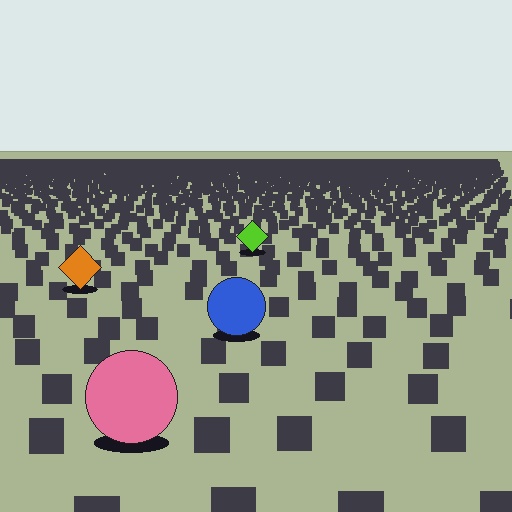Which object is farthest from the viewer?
The lime diamond is farthest from the viewer. It appears smaller and the ground texture around it is denser.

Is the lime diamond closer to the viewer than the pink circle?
No. The pink circle is closer — you can tell from the texture gradient: the ground texture is coarser near it.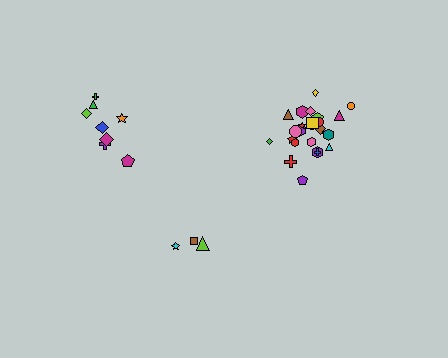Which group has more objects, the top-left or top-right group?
The top-right group.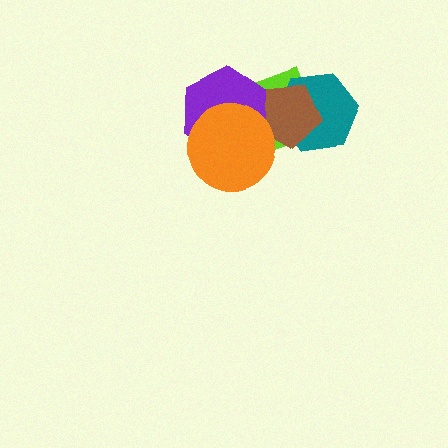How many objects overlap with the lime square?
4 objects overlap with the lime square.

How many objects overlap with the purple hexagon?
3 objects overlap with the purple hexagon.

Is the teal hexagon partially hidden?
Yes, it is partially covered by another shape.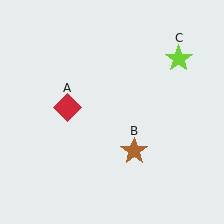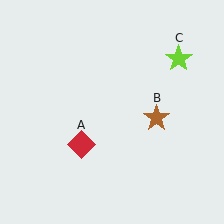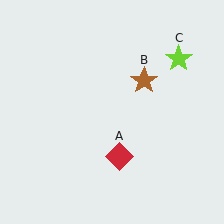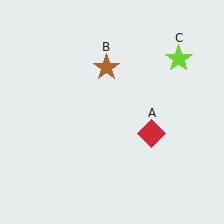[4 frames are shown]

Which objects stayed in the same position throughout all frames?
Lime star (object C) remained stationary.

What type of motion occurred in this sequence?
The red diamond (object A), brown star (object B) rotated counterclockwise around the center of the scene.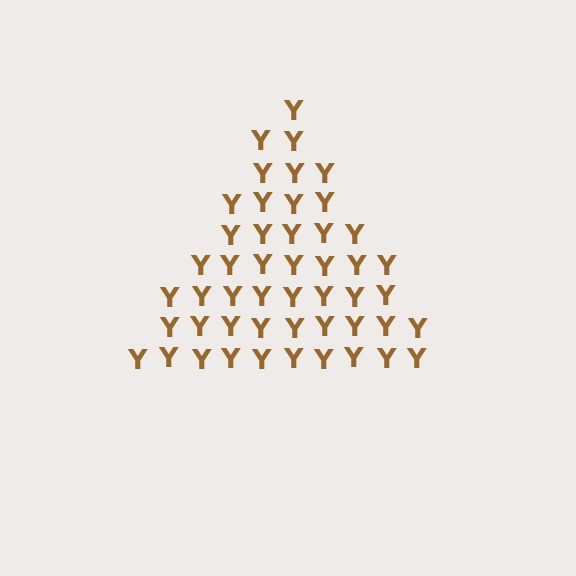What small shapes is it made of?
It is made of small letter Y's.